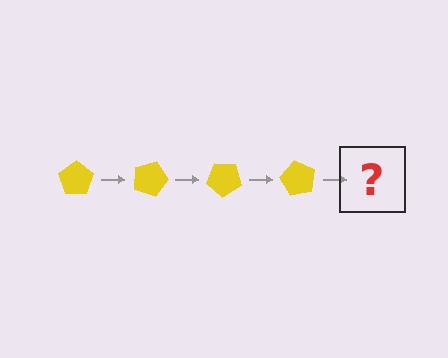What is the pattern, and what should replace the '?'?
The pattern is that the pentagon rotates 20 degrees each step. The '?' should be a yellow pentagon rotated 80 degrees.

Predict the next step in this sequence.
The next step is a yellow pentagon rotated 80 degrees.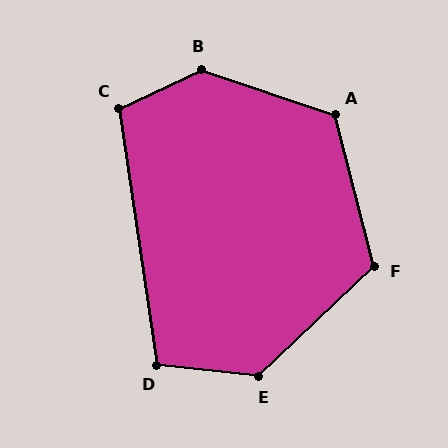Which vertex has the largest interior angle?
B, at approximately 136 degrees.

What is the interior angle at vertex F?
Approximately 119 degrees (obtuse).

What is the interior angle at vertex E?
Approximately 130 degrees (obtuse).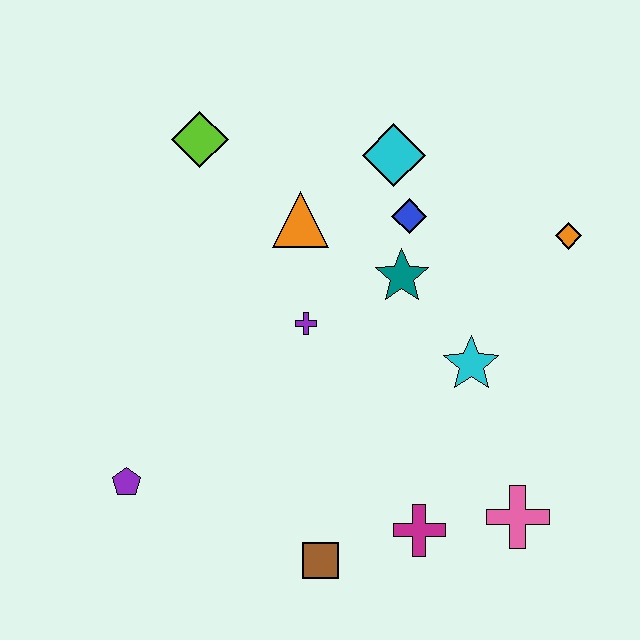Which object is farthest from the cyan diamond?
The purple pentagon is farthest from the cyan diamond.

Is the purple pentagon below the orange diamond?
Yes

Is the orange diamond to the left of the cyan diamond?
No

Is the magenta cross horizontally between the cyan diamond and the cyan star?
Yes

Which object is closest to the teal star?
The blue diamond is closest to the teal star.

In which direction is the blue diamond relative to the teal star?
The blue diamond is above the teal star.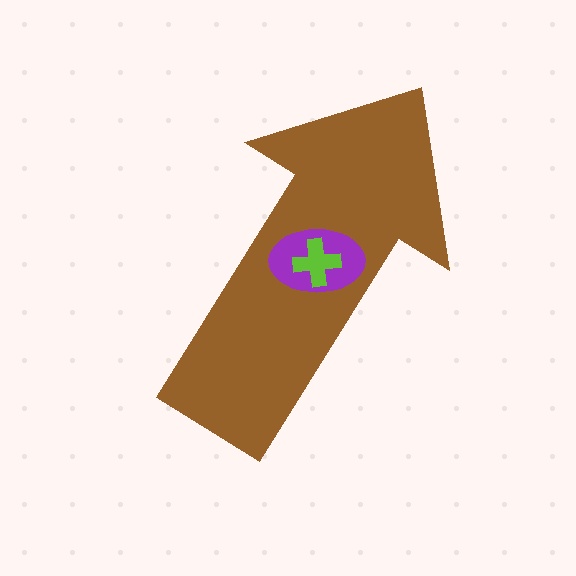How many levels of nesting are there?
3.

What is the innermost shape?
The lime cross.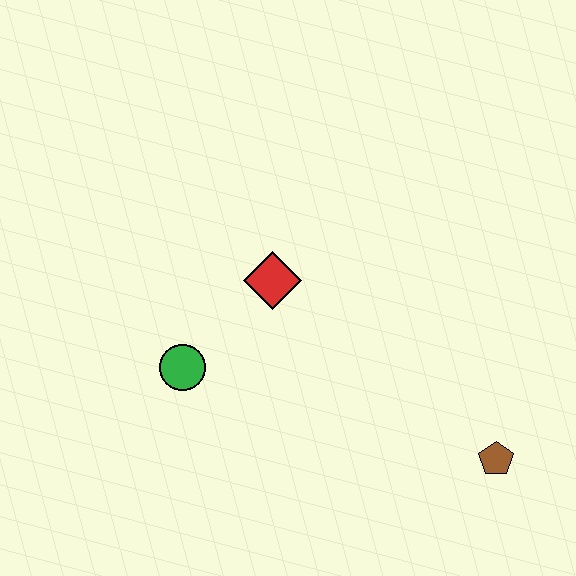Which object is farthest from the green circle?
The brown pentagon is farthest from the green circle.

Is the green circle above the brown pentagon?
Yes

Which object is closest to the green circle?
The red diamond is closest to the green circle.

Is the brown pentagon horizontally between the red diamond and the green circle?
No